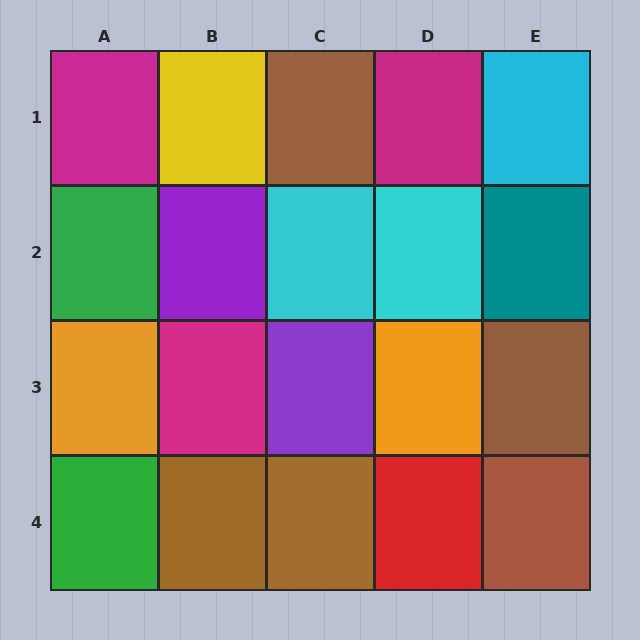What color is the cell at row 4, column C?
Brown.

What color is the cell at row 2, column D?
Cyan.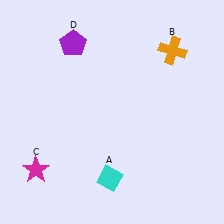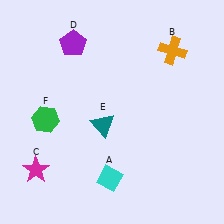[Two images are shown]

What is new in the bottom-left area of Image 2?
A teal triangle (E) was added in the bottom-left area of Image 2.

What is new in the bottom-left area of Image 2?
A green hexagon (F) was added in the bottom-left area of Image 2.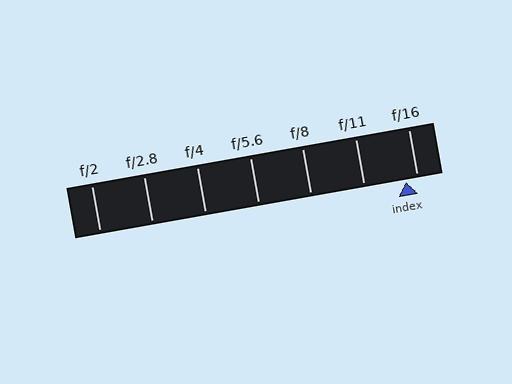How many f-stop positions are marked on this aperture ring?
There are 7 f-stop positions marked.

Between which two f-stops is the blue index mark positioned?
The index mark is between f/11 and f/16.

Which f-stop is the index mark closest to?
The index mark is closest to f/16.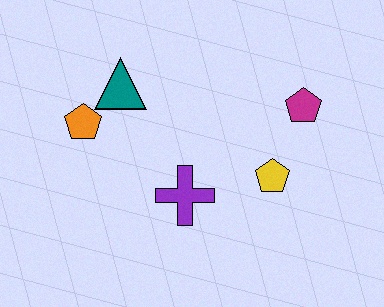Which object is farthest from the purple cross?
The magenta pentagon is farthest from the purple cross.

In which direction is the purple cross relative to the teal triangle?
The purple cross is below the teal triangle.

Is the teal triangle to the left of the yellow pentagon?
Yes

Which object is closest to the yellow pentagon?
The magenta pentagon is closest to the yellow pentagon.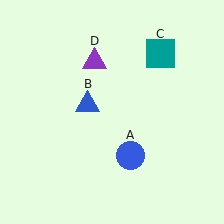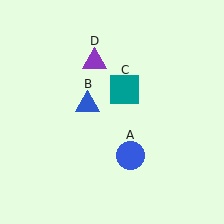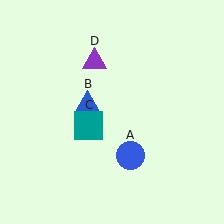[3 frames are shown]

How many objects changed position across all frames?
1 object changed position: teal square (object C).